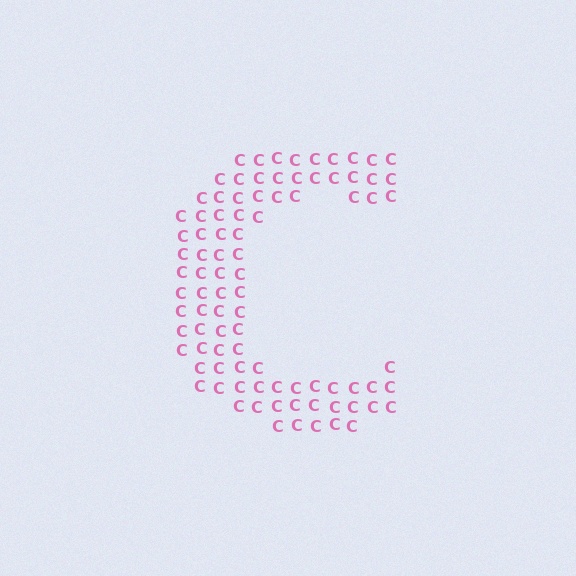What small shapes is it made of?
It is made of small letter C's.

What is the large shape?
The large shape is the letter C.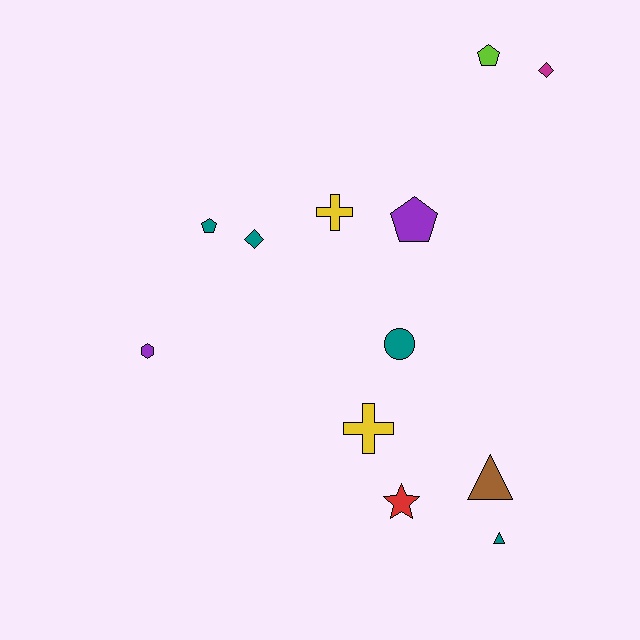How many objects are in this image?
There are 12 objects.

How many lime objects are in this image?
There is 1 lime object.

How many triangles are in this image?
There are 2 triangles.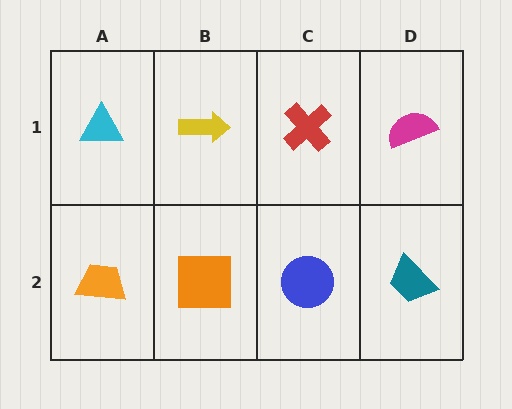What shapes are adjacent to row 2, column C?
A red cross (row 1, column C), an orange square (row 2, column B), a teal trapezoid (row 2, column D).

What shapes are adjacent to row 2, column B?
A yellow arrow (row 1, column B), an orange trapezoid (row 2, column A), a blue circle (row 2, column C).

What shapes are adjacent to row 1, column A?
An orange trapezoid (row 2, column A), a yellow arrow (row 1, column B).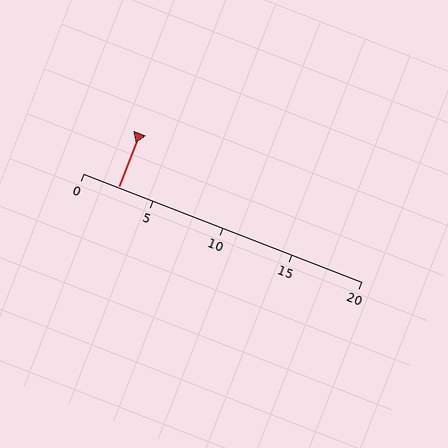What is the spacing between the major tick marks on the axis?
The major ticks are spaced 5 apart.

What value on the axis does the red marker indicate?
The marker indicates approximately 2.5.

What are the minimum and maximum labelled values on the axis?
The axis runs from 0 to 20.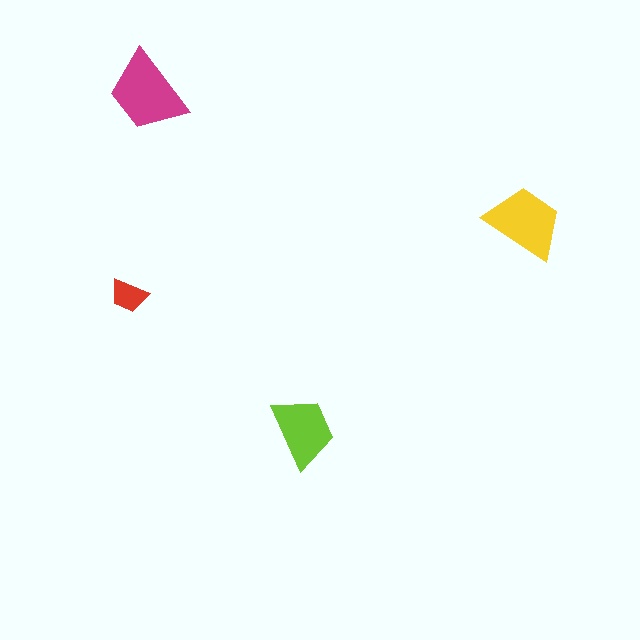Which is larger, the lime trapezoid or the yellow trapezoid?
The yellow one.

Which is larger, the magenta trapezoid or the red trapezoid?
The magenta one.